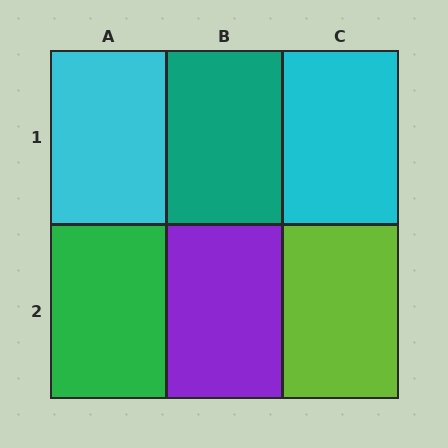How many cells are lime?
1 cell is lime.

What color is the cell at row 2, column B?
Purple.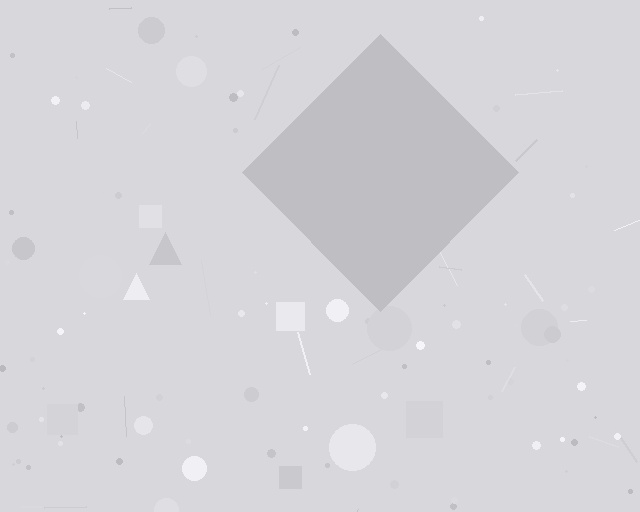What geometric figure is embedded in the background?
A diamond is embedded in the background.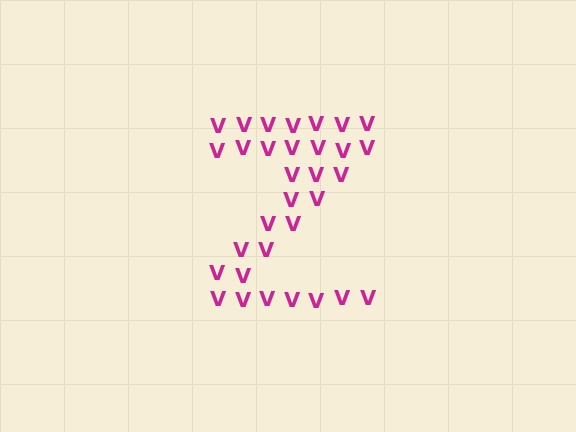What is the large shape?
The large shape is the letter Z.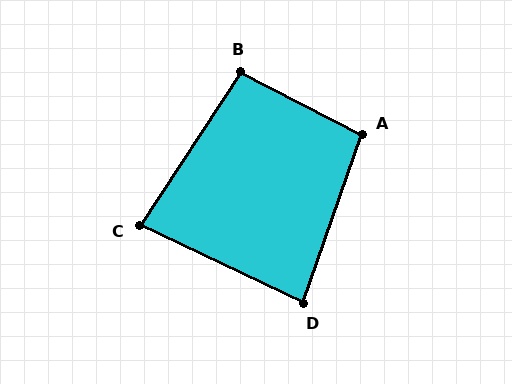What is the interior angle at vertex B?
Approximately 96 degrees (obtuse).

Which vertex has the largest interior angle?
A, at approximately 98 degrees.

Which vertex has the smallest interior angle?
C, at approximately 82 degrees.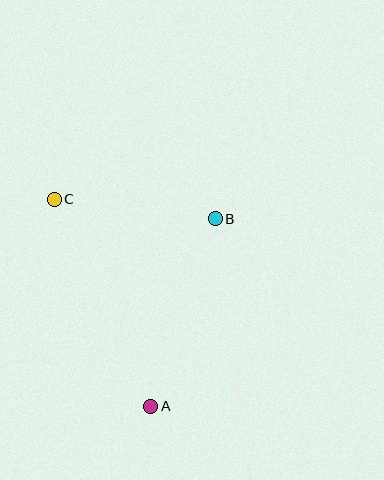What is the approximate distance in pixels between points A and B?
The distance between A and B is approximately 198 pixels.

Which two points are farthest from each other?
Points A and C are farthest from each other.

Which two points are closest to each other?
Points B and C are closest to each other.